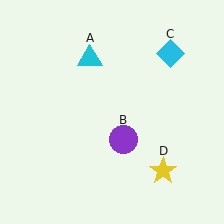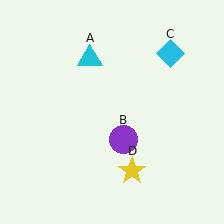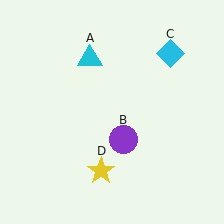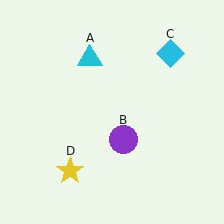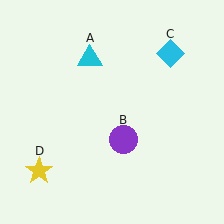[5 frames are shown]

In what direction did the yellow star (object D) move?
The yellow star (object D) moved left.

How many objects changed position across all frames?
1 object changed position: yellow star (object D).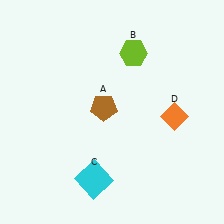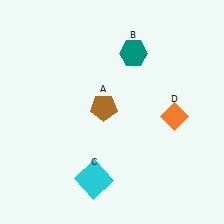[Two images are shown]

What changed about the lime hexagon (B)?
In Image 1, B is lime. In Image 2, it changed to teal.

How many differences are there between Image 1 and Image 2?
There is 1 difference between the two images.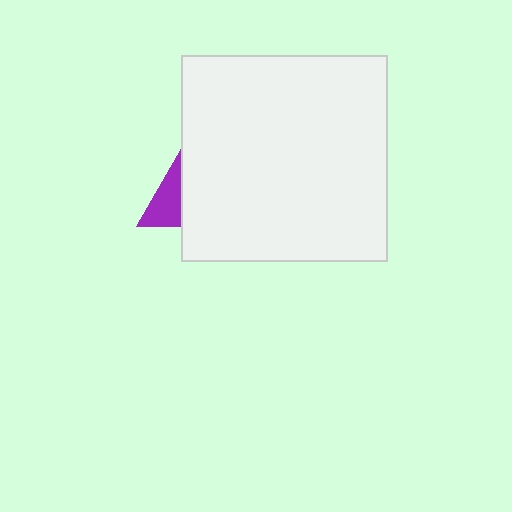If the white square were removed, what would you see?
You would see the complete purple triangle.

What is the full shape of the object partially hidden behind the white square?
The partially hidden object is a purple triangle.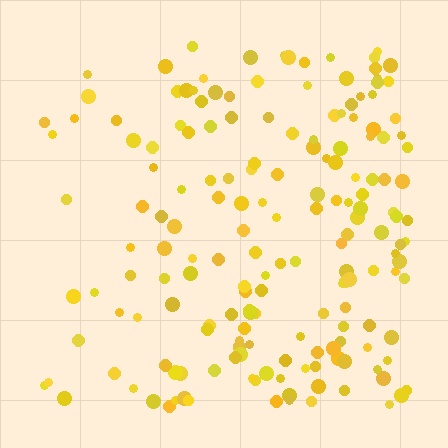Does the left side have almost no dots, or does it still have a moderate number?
Still a moderate number, just noticeably fewer than the right.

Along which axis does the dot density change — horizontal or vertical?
Horizontal.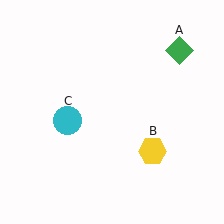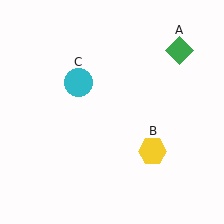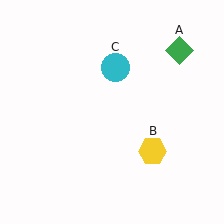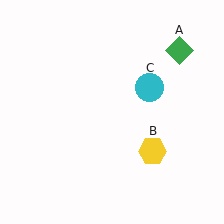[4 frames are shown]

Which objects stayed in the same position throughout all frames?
Green diamond (object A) and yellow hexagon (object B) remained stationary.